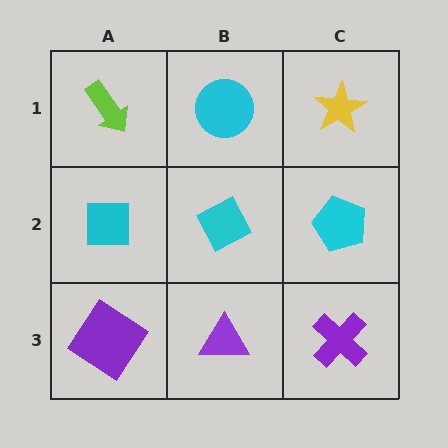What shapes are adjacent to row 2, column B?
A cyan circle (row 1, column B), a purple triangle (row 3, column B), a cyan square (row 2, column A), a cyan pentagon (row 2, column C).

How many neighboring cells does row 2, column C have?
3.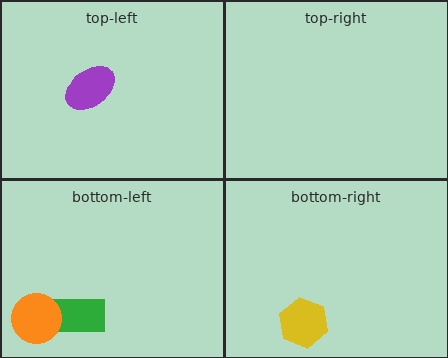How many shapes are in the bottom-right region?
1.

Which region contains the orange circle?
The bottom-left region.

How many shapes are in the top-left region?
1.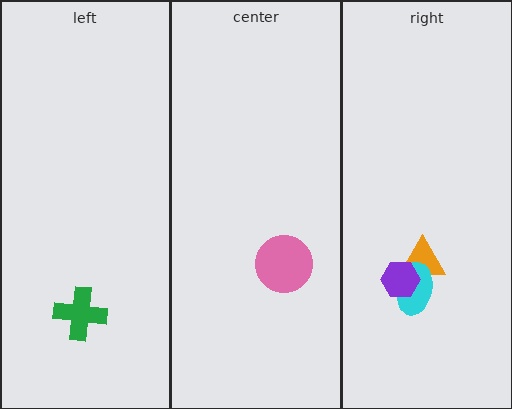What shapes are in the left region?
The green cross.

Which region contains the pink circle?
The center region.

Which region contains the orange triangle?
The right region.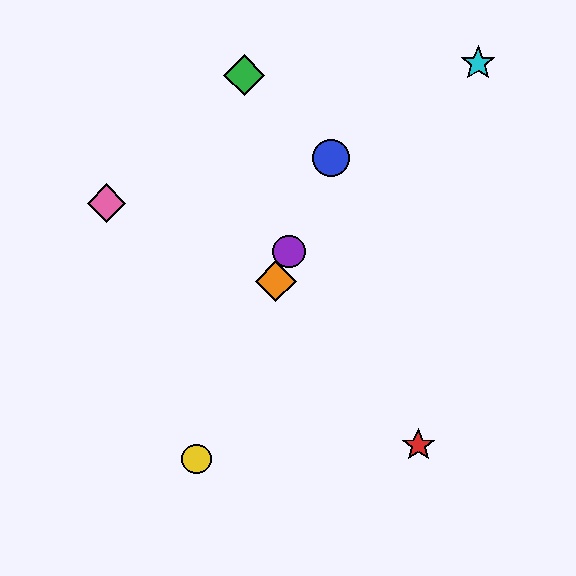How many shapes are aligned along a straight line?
4 shapes (the blue circle, the yellow circle, the purple circle, the orange diamond) are aligned along a straight line.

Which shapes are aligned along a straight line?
The blue circle, the yellow circle, the purple circle, the orange diamond are aligned along a straight line.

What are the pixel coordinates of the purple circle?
The purple circle is at (289, 252).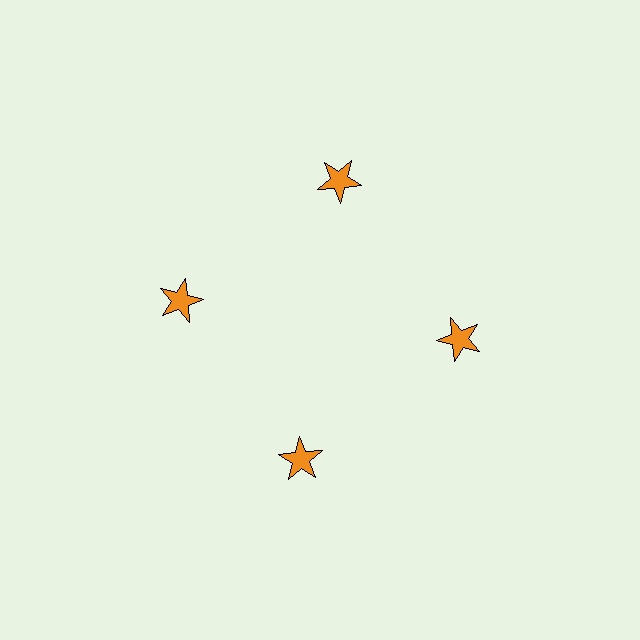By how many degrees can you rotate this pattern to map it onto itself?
The pattern maps onto itself every 90 degrees of rotation.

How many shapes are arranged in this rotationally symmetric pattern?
There are 4 shapes, arranged in 4 groups of 1.